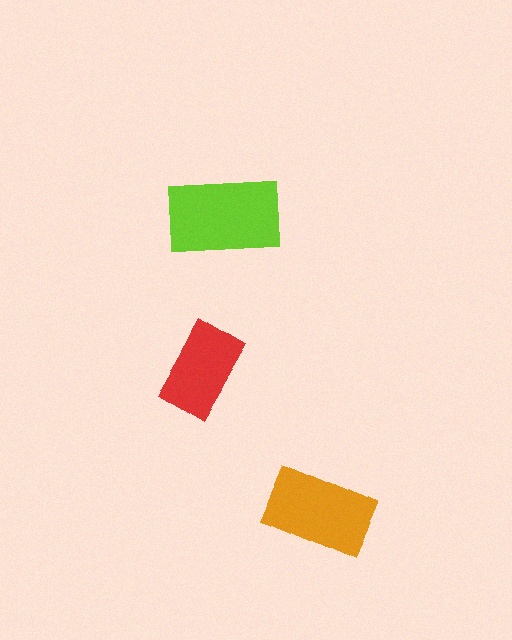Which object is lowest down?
The orange rectangle is bottommost.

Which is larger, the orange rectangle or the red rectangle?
The orange one.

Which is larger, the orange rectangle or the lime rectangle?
The lime one.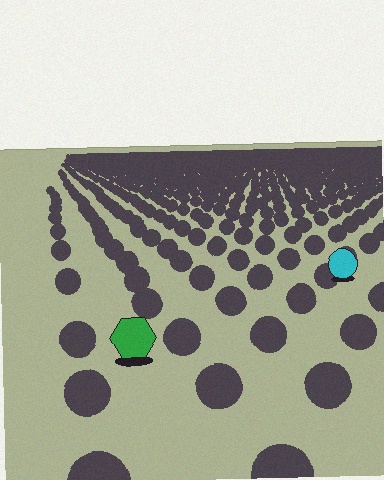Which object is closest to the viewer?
The green hexagon is closest. The texture marks near it are larger and more spread out.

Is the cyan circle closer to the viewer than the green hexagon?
No. The green hexagon is closer — you can tell from the texture gradient: the ground texture is coarser near it.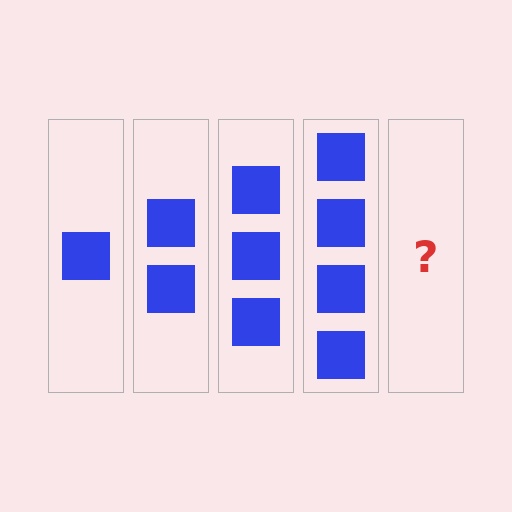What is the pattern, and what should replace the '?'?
The pattern is that each step adds one more square. The '?' should be 5 squares.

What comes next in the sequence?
The next element should be 5 squares.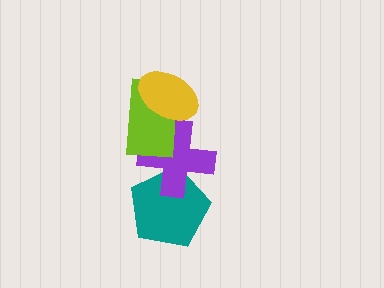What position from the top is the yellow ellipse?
The yellow ellipse is 1st from the top.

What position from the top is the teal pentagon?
The teal pentagon is 4th from the top.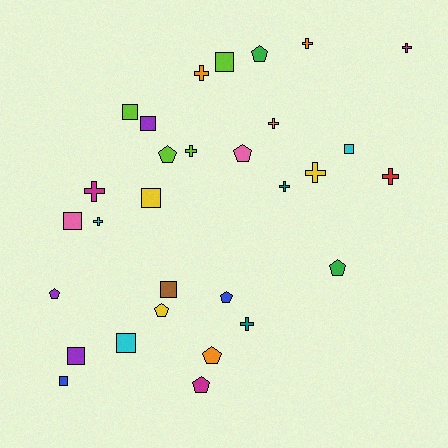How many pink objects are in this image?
There are 2 pink objects.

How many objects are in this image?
There are 30 objects.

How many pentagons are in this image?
There are 9 pentagons.